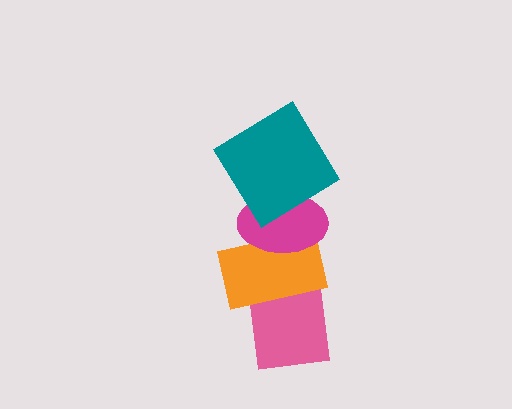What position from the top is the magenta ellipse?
The magenta ellipse is 2nd from the top.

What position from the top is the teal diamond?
The teal diamond is 1st from the top.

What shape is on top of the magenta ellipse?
The teal diamond is on top of the magenta ellipse.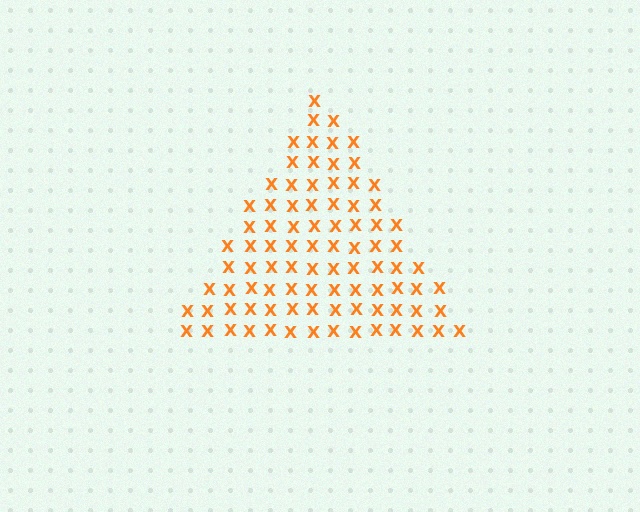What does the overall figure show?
The overall figure shows a triangle.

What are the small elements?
The small elements are letter X's.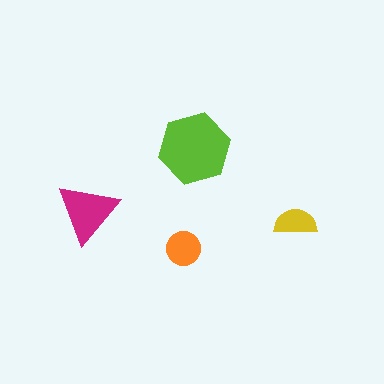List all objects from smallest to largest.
The yellow semicircle, the orange circle, the magenta triangle, the lime hexagon.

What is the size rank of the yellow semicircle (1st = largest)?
4th.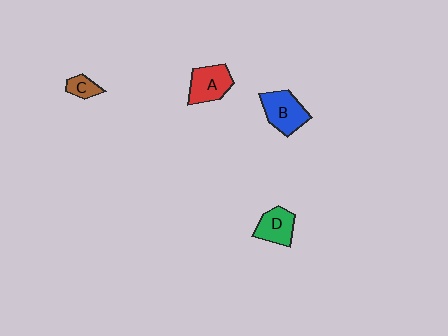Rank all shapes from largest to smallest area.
From largest to smallest: B (blue), A (red), D (green), C (brown).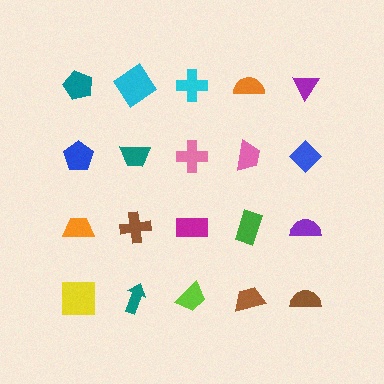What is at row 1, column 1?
A teal pentagon.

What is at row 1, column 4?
An orange semicircle.